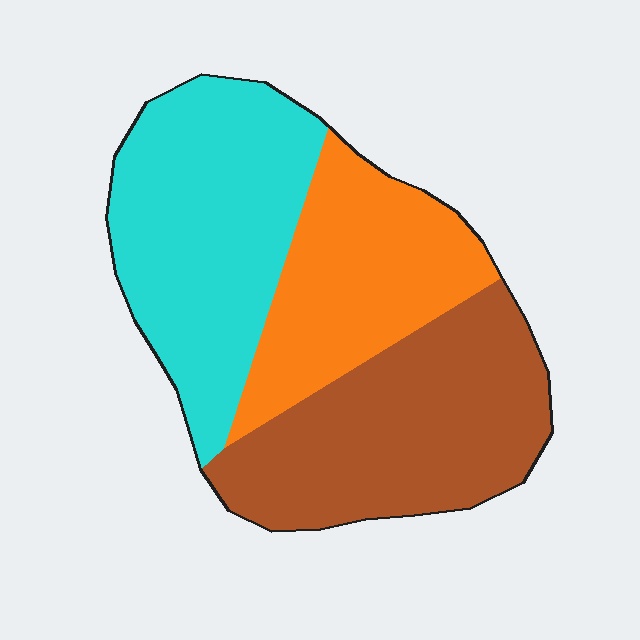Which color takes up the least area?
Orange, at roughly 25%.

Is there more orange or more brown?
Brown.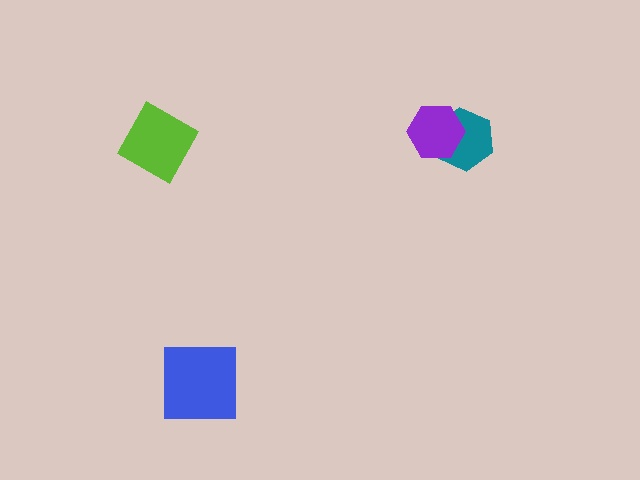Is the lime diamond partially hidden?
No, no other shape covers it.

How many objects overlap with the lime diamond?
0 objects overlap with the lime diamond.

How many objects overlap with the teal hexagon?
1 object overlaps with the teal hexagon.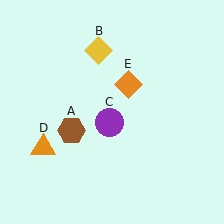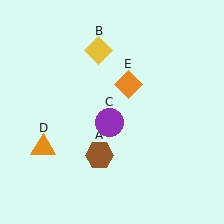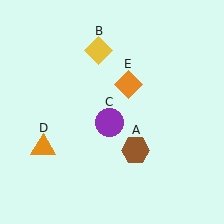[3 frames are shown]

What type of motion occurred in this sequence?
The brown hexagon (object A) rotated counterclockwise around the center of the scene.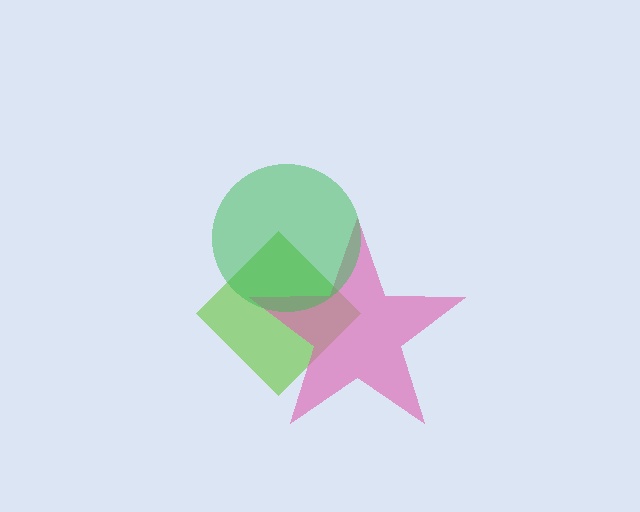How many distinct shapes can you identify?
There are 3 distinct shapes: a lime diamond, a pink star, a green circle.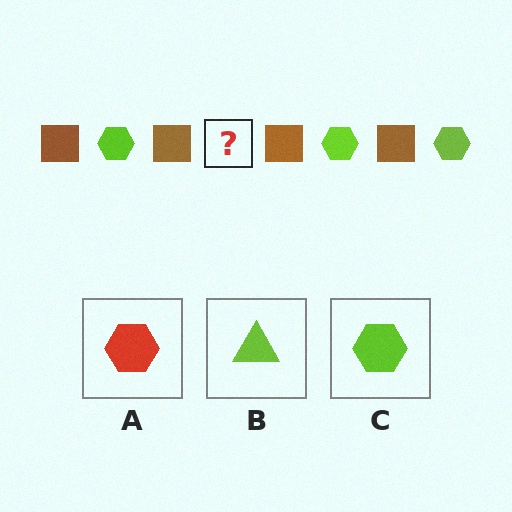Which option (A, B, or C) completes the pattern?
C.